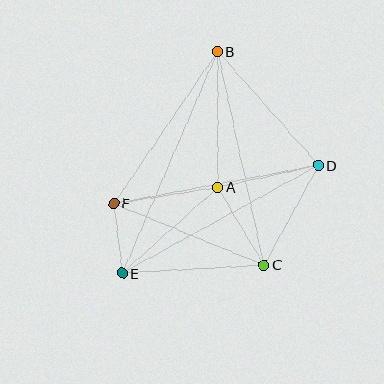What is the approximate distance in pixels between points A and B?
The distance between A and B is approximately 136 pixels.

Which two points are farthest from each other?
Points B and E are farthest from each other.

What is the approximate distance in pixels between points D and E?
The distance between D and E is approximately 224 pixels.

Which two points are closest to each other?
Points E and F are closest to each other.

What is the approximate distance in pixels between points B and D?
The distance between B and D is approximately 152 pixels.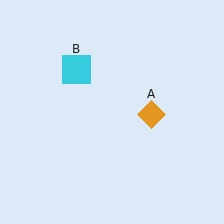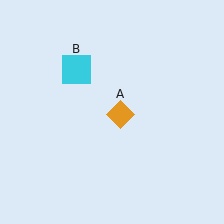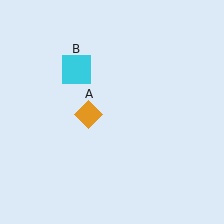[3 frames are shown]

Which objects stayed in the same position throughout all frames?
Cyan square (object B) remained stationary.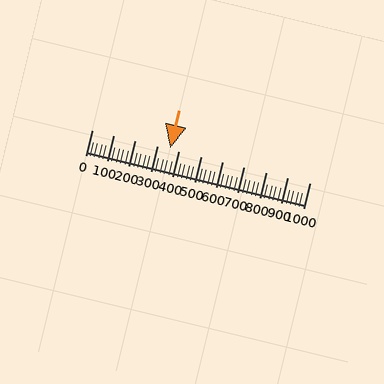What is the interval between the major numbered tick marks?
The major tick marks are spaced 100 units apart.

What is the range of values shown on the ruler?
The ruler shows values from 0 to 1000.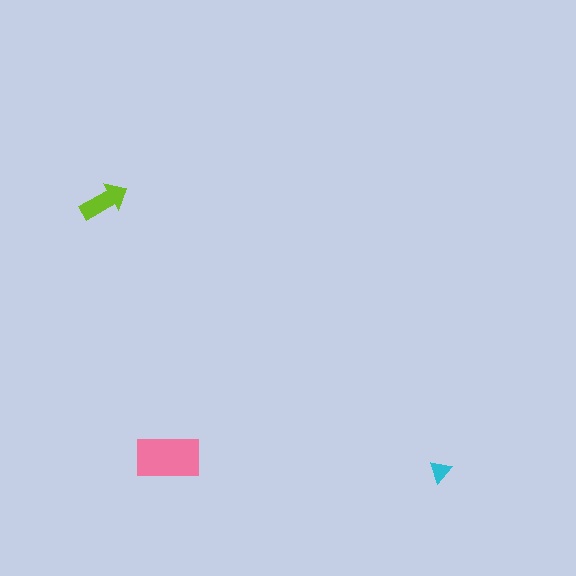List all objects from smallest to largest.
The cyan triangle, the lime arrow, the pink rectangle.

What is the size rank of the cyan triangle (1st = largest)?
3rd.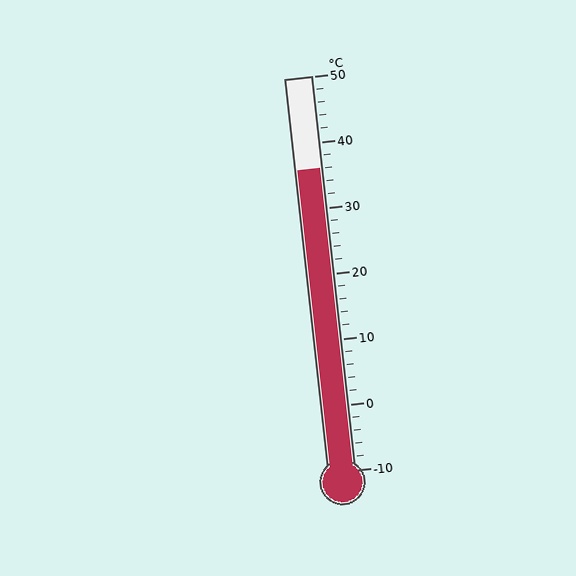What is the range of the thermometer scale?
The thermometer scale ranges from -10°C to 50°C.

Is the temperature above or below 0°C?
The temperature is above 0°C.